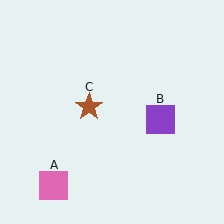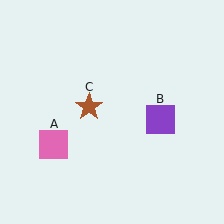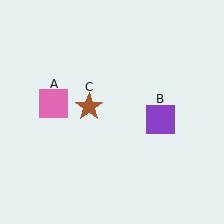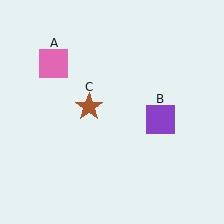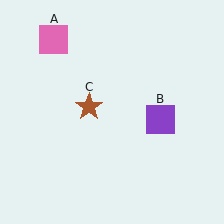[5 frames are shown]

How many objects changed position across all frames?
1 object changed position: pink square (object A).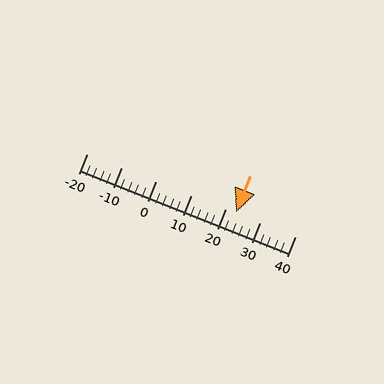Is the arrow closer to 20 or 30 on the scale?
The arrow is closer to 20.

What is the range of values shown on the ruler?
The ruler shows values from -20 to 40.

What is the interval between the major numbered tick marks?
The major tick marks are spaced 10 units apart.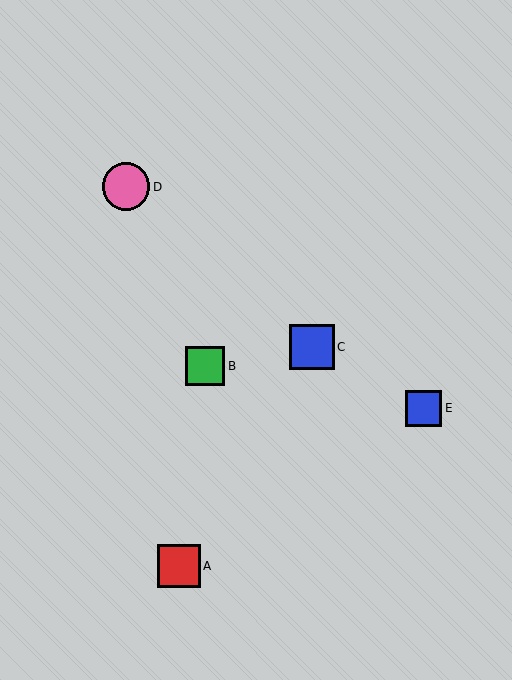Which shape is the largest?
The pink circle (labeled D) is the largest.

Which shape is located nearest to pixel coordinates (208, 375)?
The green square (labeled B) at (205, 366) is nearest to that location.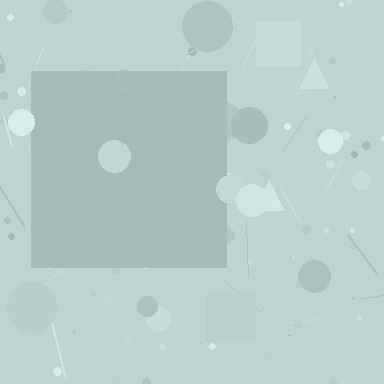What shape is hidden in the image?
A square is hidden in the image.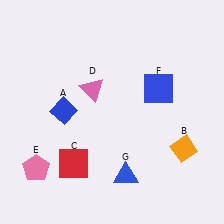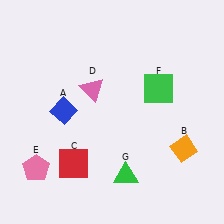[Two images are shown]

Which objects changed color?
F changed from blue to green. G changed from blue to green.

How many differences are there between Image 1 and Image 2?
There are 2 differences between the two images.